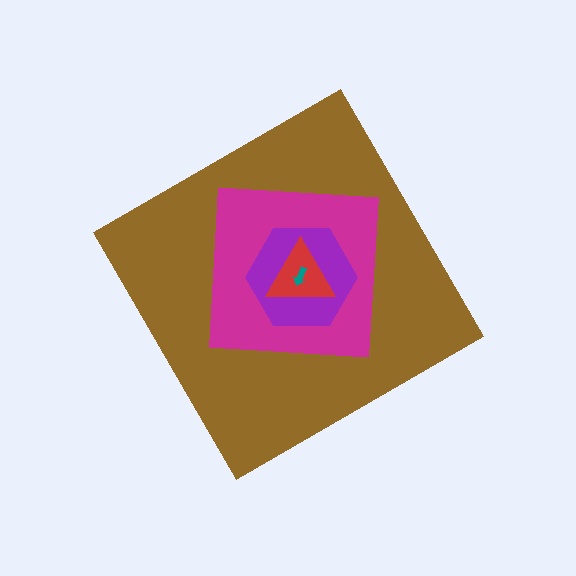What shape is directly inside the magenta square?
The purple hexagon.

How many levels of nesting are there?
5.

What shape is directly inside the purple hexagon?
The red triangle.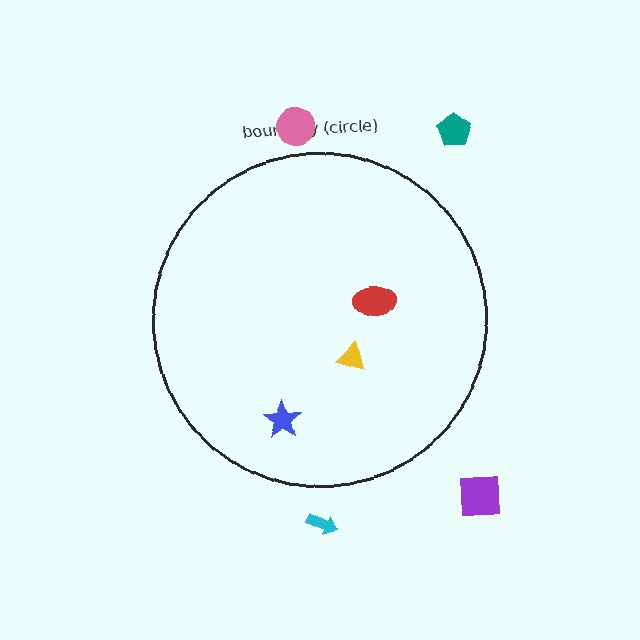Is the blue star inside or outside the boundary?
Inside.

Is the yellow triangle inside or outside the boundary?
Inside.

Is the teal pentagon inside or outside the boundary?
Outside.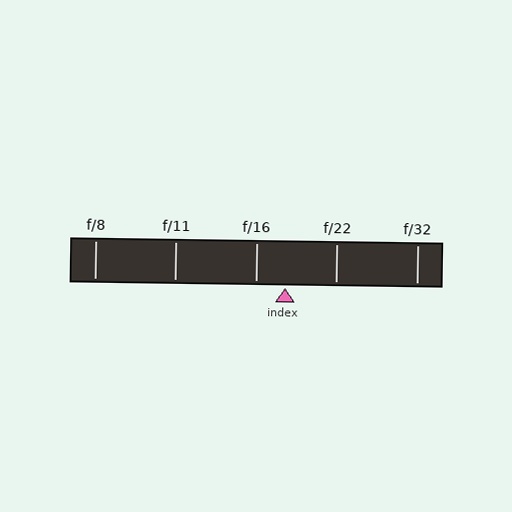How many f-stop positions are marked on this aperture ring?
There are 5 f-stop positions marked.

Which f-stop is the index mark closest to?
The index mark is closest to f/16.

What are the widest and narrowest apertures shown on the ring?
The widest aperture shown is f/8 and the narrowest is f/32.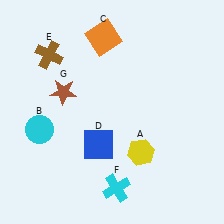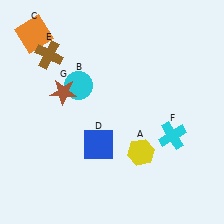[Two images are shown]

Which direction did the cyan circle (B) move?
The cyan circle (B) moved up.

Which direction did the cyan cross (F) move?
The cyan cross (F) moved right.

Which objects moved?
The objects that moved are: the cyan circle (B), the orange square (C), the cyan cross (F).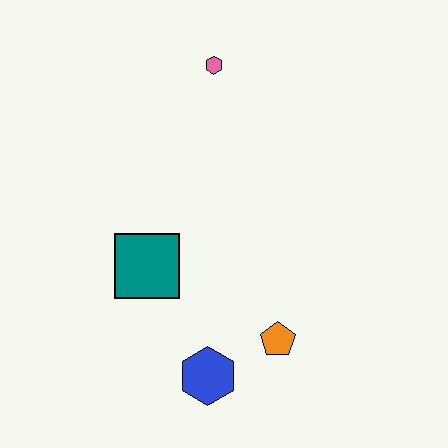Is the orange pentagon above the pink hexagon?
No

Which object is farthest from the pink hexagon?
The blue hexagon is farthest from the pink hexagon.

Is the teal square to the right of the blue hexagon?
No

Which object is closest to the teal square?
The blue hexagon is closest to the teal square.